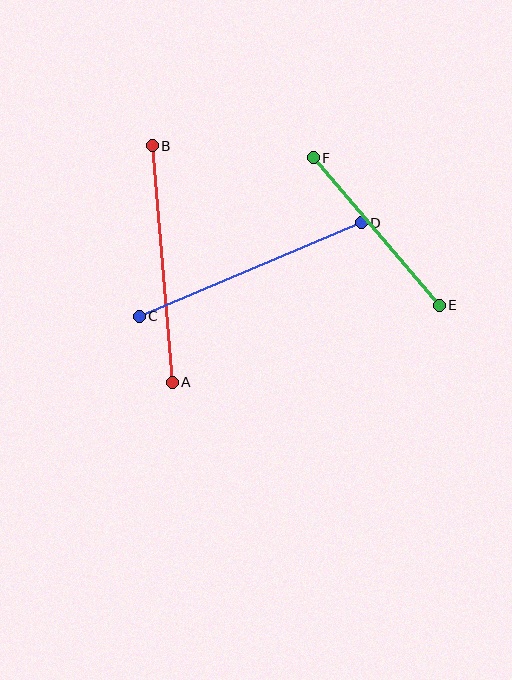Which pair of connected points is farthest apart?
Points C and D are farthest apart.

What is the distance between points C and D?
The distance is approximately 241 pixels.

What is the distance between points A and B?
The distance is approximately 237 pixels.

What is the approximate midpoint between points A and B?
The midpoint is at approximately (162, 264) pixels.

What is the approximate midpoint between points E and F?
The midpoint is at approximately (376, 232) pixels.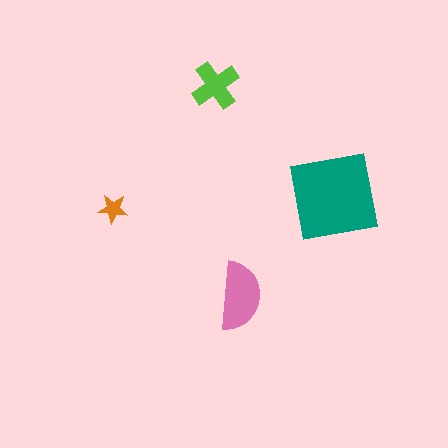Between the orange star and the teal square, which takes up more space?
The teal square.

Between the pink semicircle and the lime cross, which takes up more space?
The pink semicircle.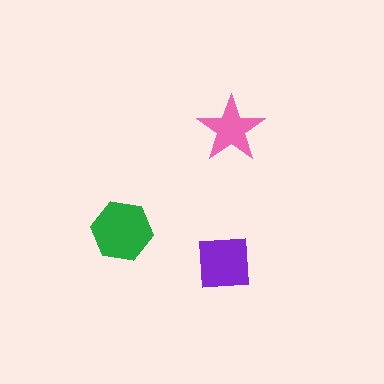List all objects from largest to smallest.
The green hexagon, the purple square, the pink star.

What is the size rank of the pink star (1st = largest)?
3rd.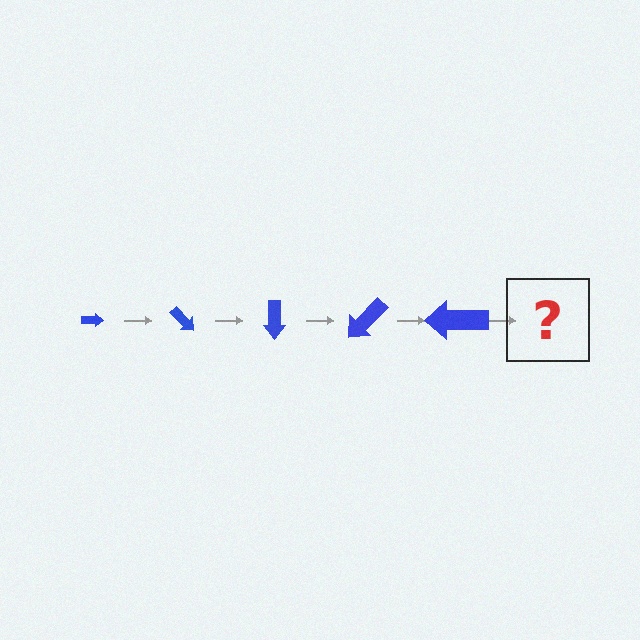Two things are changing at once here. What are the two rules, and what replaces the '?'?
The two rules are that the arrow grows larger each step and it rotates 45 degrees each step. The '?' should be an arrow, larger than the previous one and rotated 225 degrees from the start.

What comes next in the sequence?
The next element should be an arrow, larger than the previous one and rotated 225 degrees from the start.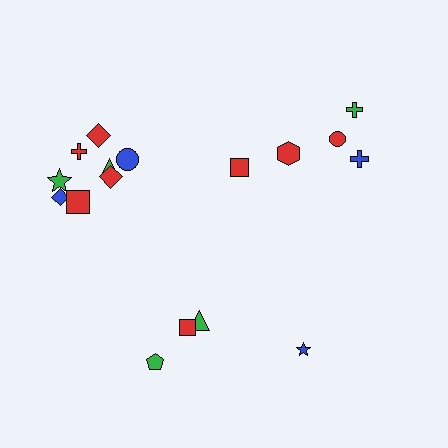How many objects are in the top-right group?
There are 5 objects.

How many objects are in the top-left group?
There are 8 objects.